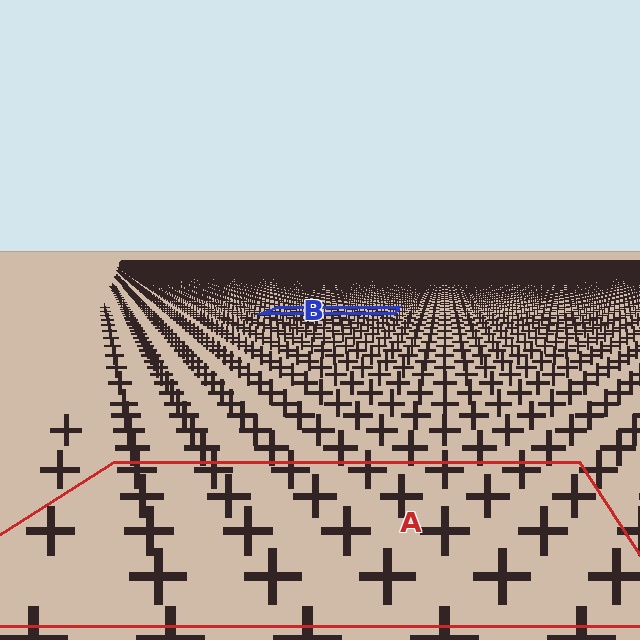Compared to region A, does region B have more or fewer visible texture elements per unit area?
Region B has more texture elements per unit area — they are packed more densely because it is farther away.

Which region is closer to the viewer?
Region A is closer. The texture elements there are larger and more spread out.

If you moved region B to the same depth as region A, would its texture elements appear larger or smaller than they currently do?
They would appear larger. At a closer depth, the same texture elements are projected at a bigger on-screen size.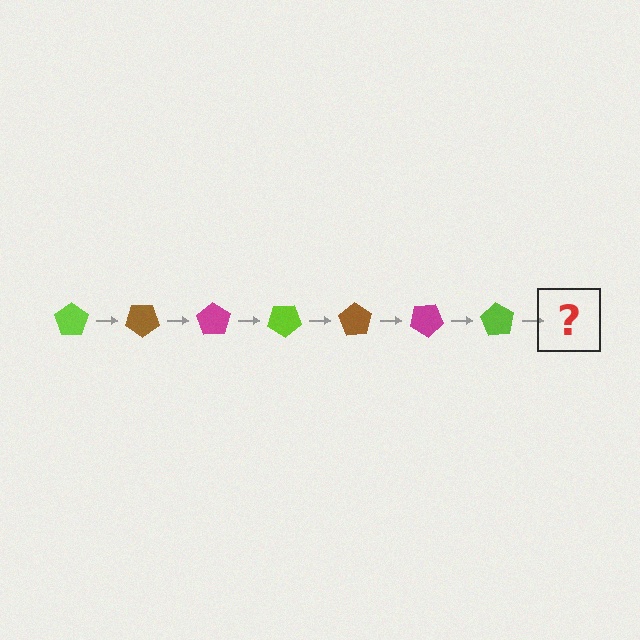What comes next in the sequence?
The next element should be a brown pentagon, rotated 245 degrees from the start.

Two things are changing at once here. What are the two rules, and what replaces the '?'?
The two rules are that it rotates 35 degrees each step and the color cycles through lime, brown, and magenta. The '?' should be a brown pentagon, rotated 245 degrees from the start.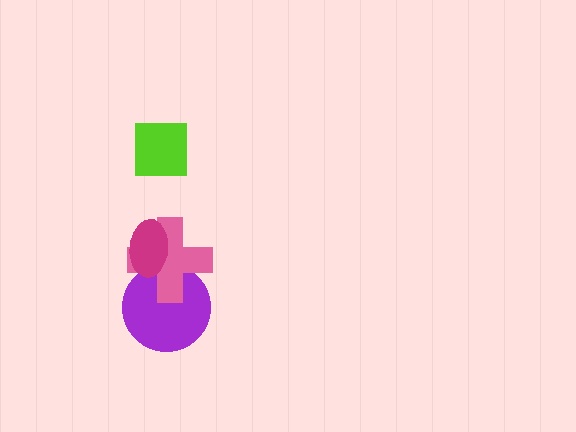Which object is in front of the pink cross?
The magenta ellipse is in front of the pink cross.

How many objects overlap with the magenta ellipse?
2 objects overlap with the magenta ellipse.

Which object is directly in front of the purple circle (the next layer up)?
The pink cross is directly in front of the purple circle.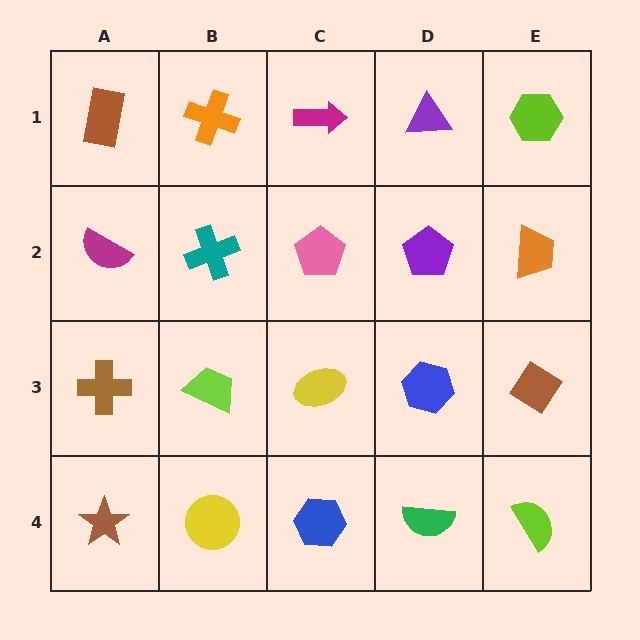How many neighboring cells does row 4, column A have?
2.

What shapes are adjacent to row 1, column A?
A magenta semicircle (row 2, column A), an orange cross (row 1, column B).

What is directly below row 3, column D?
A green semicircle.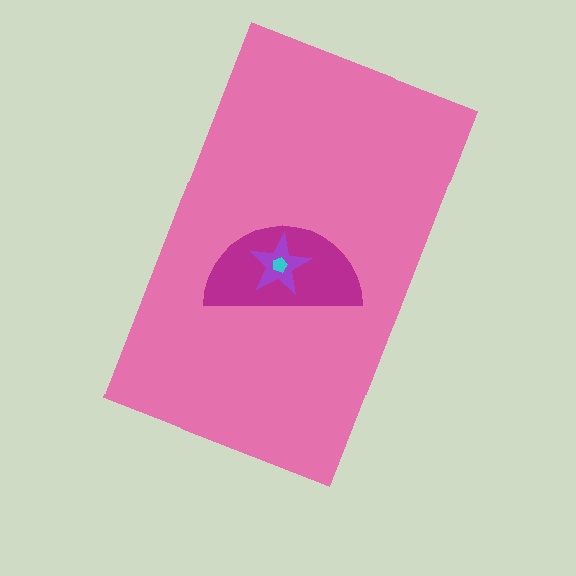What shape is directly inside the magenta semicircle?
The purple star.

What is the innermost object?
The cyan pentagon.